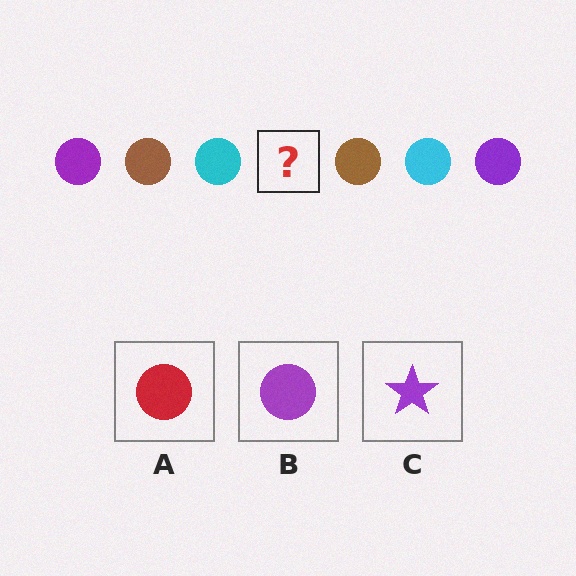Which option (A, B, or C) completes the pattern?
B.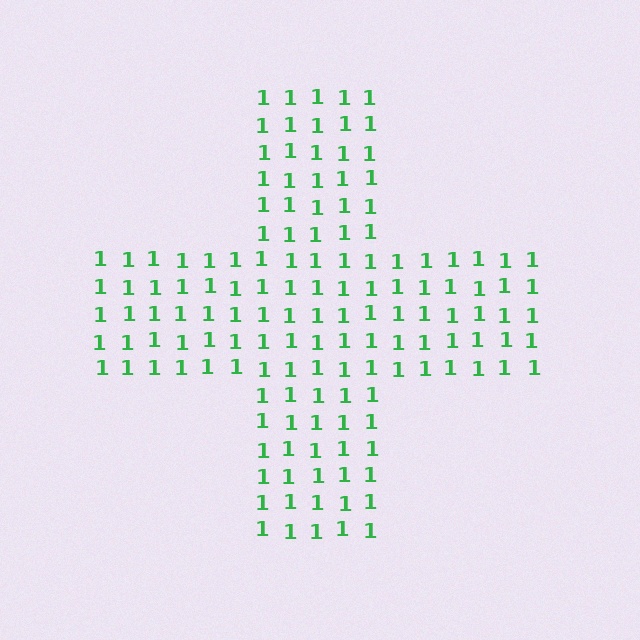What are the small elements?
The small elements are digit 1's.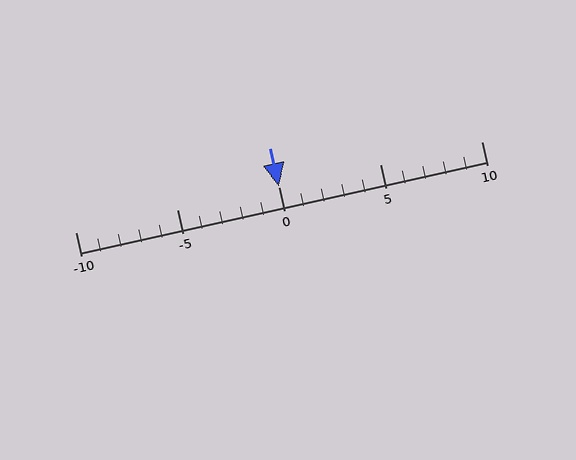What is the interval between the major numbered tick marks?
The major tick marks are spaced 5 units apart.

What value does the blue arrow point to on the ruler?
The blue arrow points to approximately 0.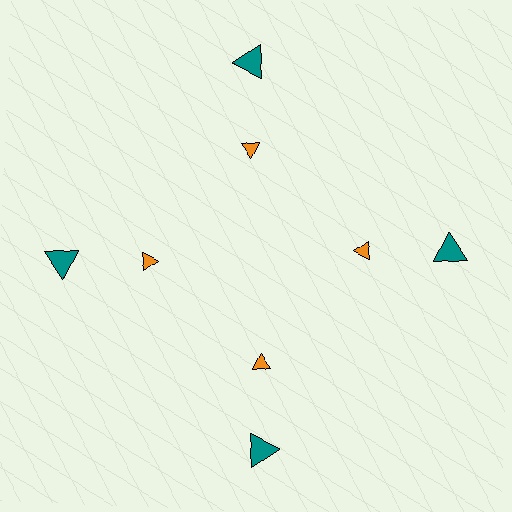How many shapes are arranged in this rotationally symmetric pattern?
There are 8 shapes, arranged in 4 groups of 2.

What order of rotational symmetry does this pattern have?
This pattern has 4-fold rotational symmetry.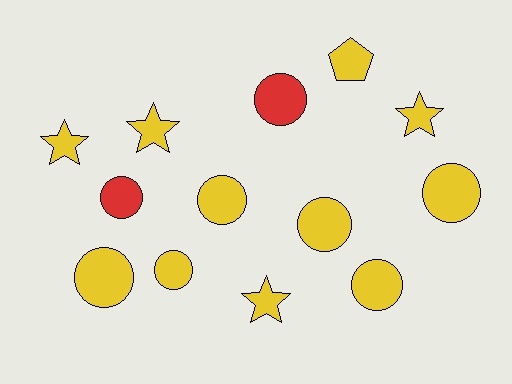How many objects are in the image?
There are 13 objects.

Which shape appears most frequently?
Circle, with 8 objects.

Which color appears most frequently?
Yellow, with 11 objects.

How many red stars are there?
There are no red stars.